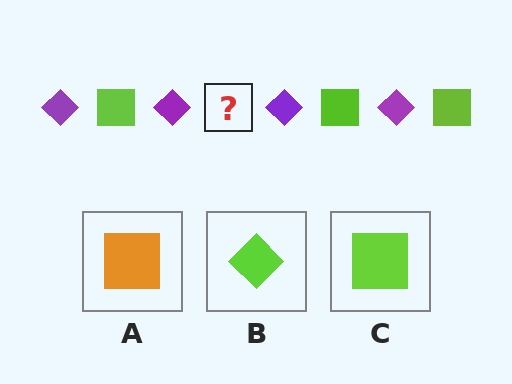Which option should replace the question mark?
Option C.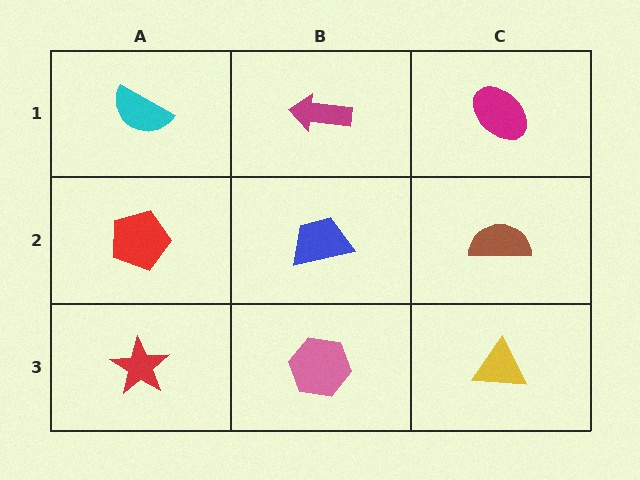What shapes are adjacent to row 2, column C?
A magenta ellipse (row 1, column C), a yellow triangle (row 3, column C), a blue trapezoid (row 2, column B).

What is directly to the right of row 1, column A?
A magenta arrow.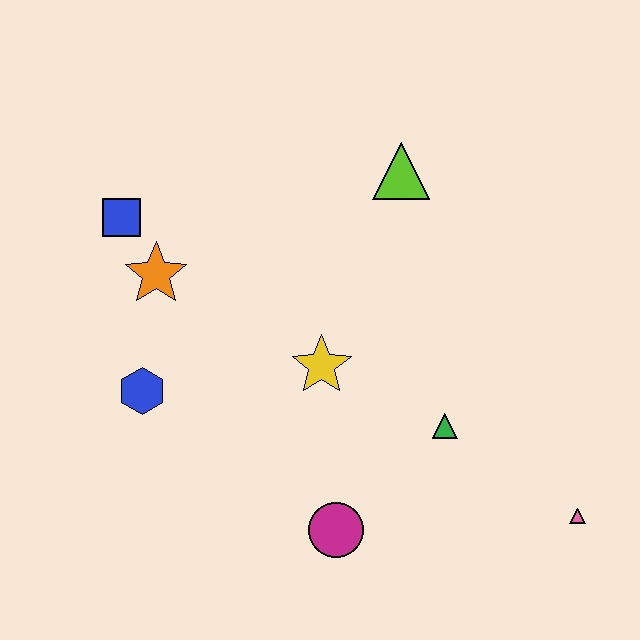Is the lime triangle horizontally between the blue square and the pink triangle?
Yes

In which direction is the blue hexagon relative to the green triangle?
The blue hexagon is to the left of the green triangle.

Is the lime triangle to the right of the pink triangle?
No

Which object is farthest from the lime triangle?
The pink triangle is farthest from the lime triangle.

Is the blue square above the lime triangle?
No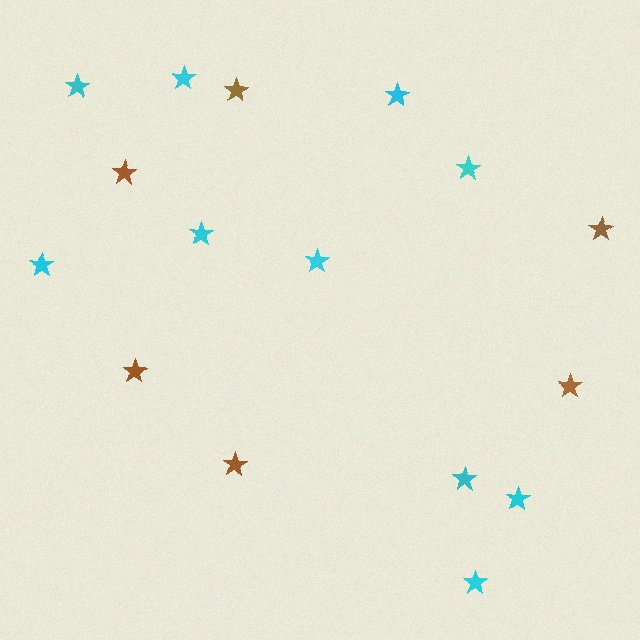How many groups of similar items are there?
There are 2 groups: one group of brown stars (6) and one group of cyan stars (10).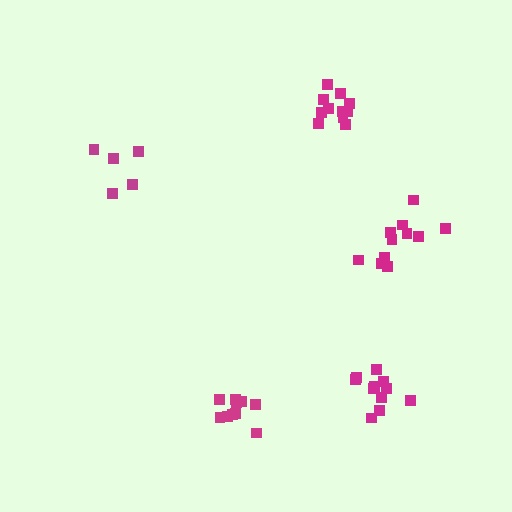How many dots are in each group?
Group 1: 11 dots, Group 2: 10 dots, Group 3: 5 dots, Group 4: 11 dots, Group 5: 11 dots (48 total).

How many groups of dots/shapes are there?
There are 5 groups.